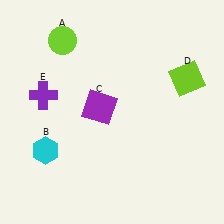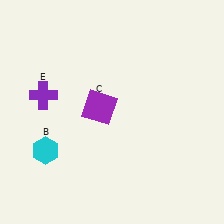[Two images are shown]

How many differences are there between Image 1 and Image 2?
There are 2 differences between the two images.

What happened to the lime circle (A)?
The lime circle (A) was removed in Image 2. It was in the top-left area of Image 1.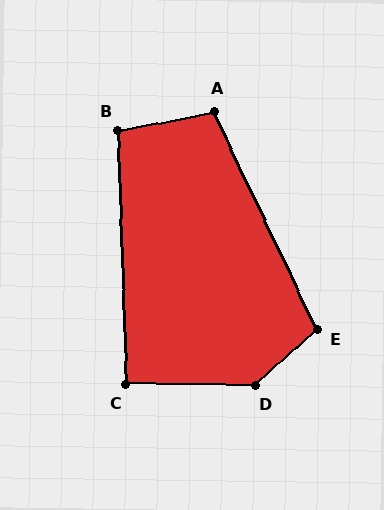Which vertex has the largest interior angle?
D, at approximately 137 degrees.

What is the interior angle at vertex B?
Approximately 99 degrees (obtuse).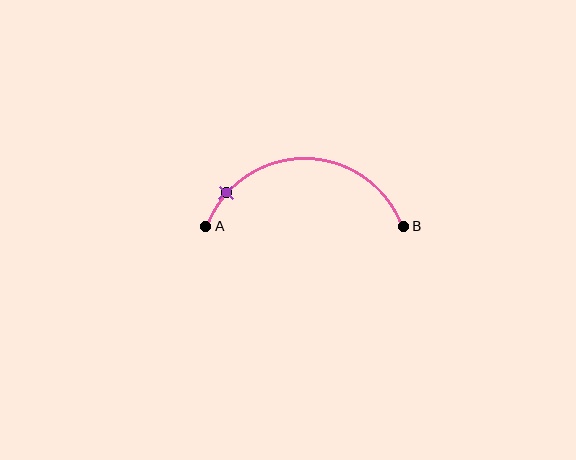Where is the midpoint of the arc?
The arc midpoint is the point on the curve farthest from the straight line joining A and B. It sits above that line.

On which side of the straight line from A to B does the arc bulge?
The arc bulges above the straight line connecting A and B.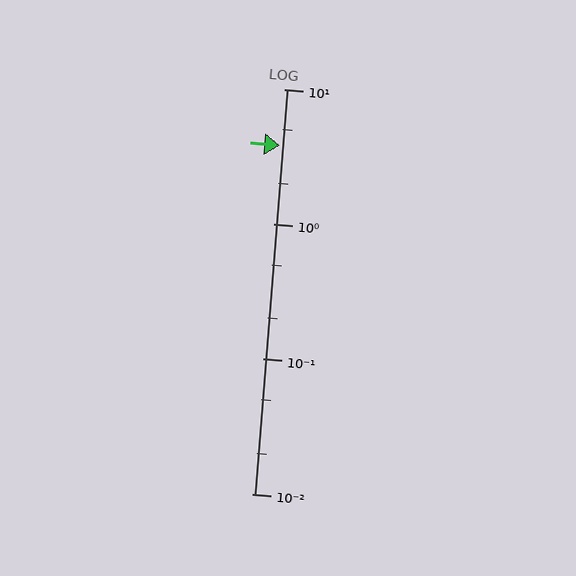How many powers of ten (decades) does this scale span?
The scale spans 3 decades, from 0.01 to 10.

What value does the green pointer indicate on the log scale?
The pointer indicates approximately 3.8.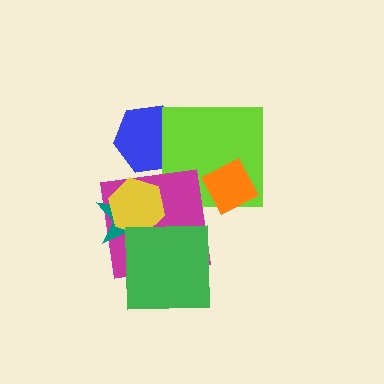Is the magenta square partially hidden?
Yes, it is partially covered by another shape.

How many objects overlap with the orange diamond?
1 object overlaps with the orange diamond.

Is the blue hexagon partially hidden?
Yes, it is partially covered by another shape.